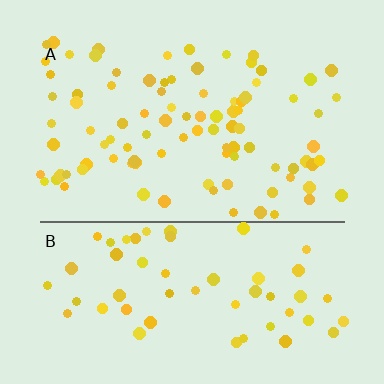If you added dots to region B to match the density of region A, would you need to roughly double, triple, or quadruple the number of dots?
Approximately double.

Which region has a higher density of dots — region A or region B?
A (the top).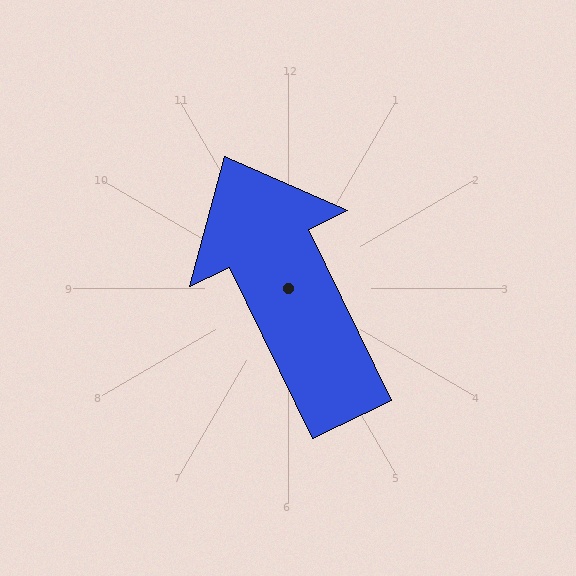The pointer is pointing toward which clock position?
Roughly 11 o'clock.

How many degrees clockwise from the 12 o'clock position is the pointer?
Approximately 334 degrees.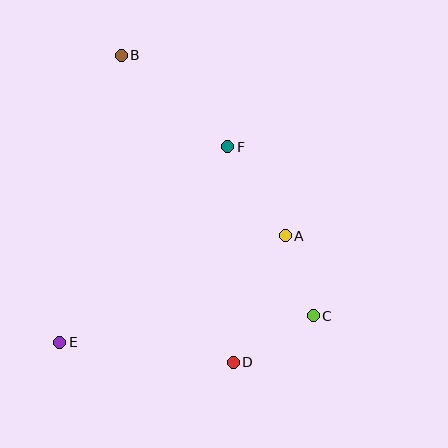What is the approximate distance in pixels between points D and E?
The distance between D and E is approximately 175 pixels.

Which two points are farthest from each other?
Points B and D are farthest from each other.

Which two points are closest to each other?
Points A and C are closest to each other.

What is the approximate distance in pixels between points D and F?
The distance between D and F is approximately 216 pixels.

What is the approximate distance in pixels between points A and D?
The distance between A and D is approximately 137 pixels.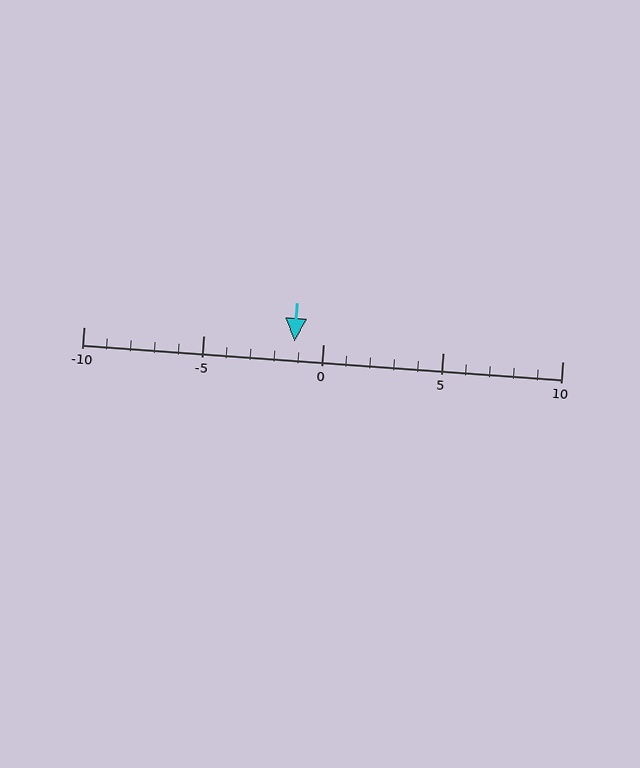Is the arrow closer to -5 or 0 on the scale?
The arrow is closer to 0.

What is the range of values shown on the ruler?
The ruler shows values from -10 to 10.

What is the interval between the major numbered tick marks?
The major tick marks are spaced 5 units apart.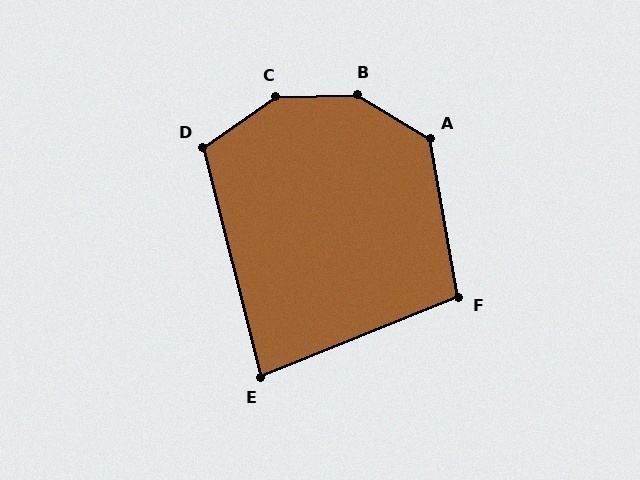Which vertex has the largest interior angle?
B, at approximately 148 degrees.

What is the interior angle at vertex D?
Approximately 110 degrees (obtuse).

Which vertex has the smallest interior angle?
E, at approximately 82 degrees.